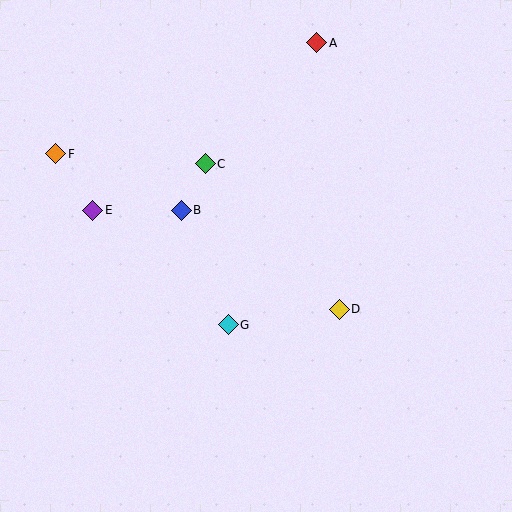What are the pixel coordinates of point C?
Point C is at (205, 164).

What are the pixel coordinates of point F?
Point F is at (56, 154).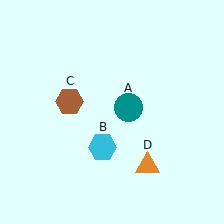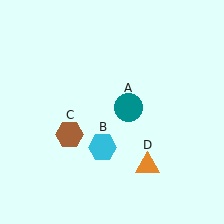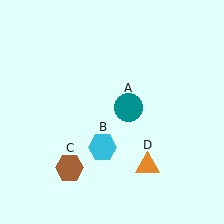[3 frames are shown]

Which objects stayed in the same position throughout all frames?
Teal circle (object A) and cyan hexagon (object B) and orange triangle (object D) remained stationary.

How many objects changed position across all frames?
1 object changed position: brown hexagon (object C).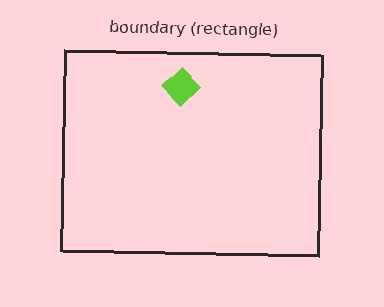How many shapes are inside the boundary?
1 inside, 0 outside.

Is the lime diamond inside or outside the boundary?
Inside.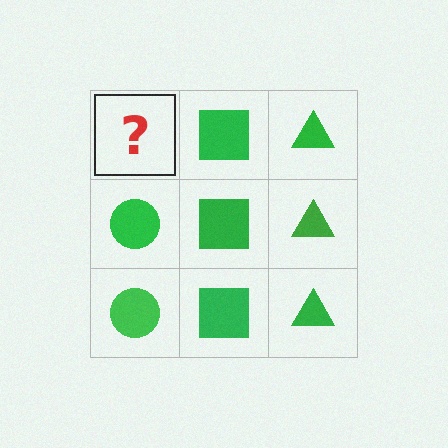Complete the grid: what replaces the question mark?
The question mark should be replaced with a green circle.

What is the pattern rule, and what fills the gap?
The rule is that each column has a consistent shape. The gap should be filled with a green circle.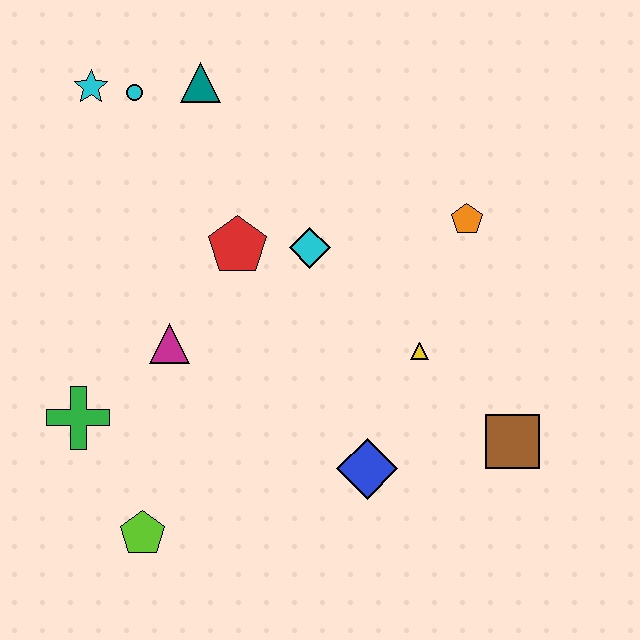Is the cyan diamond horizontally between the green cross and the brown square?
Yes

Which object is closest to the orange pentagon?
The yellow triangle is closest to the orange pentagon.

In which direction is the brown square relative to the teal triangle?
The brown square is below the teal triangle.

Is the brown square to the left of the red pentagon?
No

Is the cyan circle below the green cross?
No